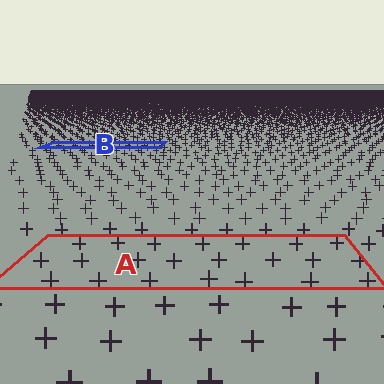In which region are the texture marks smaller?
The texture marks are smaller in region B, because it is farther away.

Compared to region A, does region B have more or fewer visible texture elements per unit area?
Region B has more texture elements per unit area — they are packed more densely because it is farther away.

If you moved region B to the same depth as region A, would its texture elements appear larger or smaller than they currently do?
They would appear larger. At a closer depth, the same texture elements are projected at a bigger on-screen size.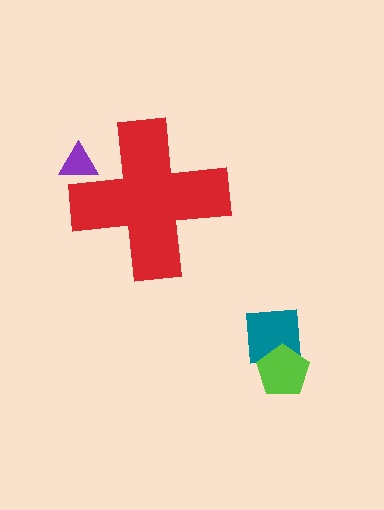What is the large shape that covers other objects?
A red cross.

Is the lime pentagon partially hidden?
No, the lime pentagon is fully visible.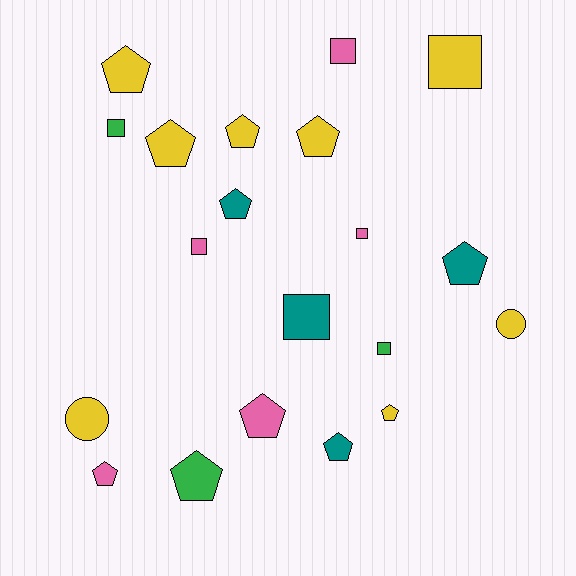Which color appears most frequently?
Yellow, with 8 objects.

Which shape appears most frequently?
Pentagon, with 11 objects.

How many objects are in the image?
There are 20 objects.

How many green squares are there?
There are 2 green squares.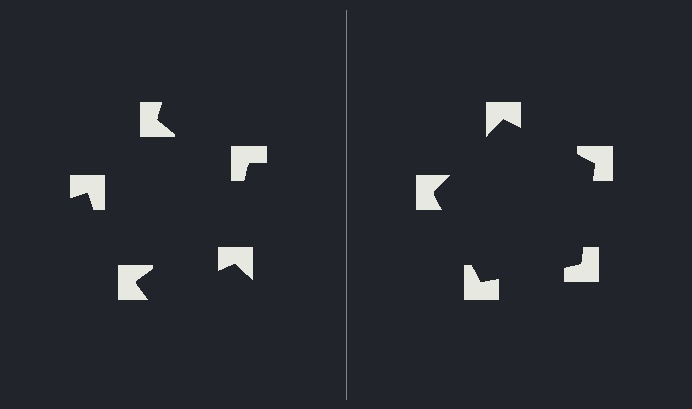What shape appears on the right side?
An illusory pentagon.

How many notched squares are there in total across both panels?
10 — 5 on each side.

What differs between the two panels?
The notched squares are positioned identically on both sides; only the wedge orientations differ. On the right they align to a pentagon; on the left they are misaligned.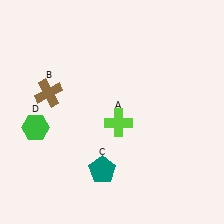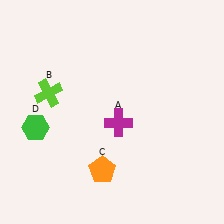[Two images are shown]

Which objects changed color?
A changed from lime to magenta. B changed from brown to lime. C changed from teal to orange.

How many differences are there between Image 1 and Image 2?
There are 3 differences between the two images.